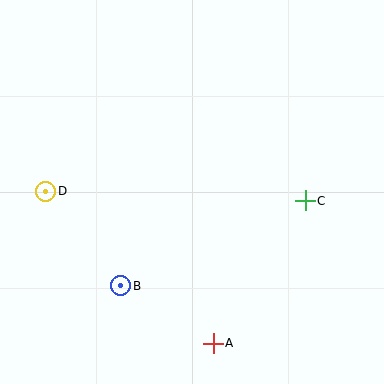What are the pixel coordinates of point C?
Point C is at (305, 201).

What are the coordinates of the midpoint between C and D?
The midpoint between C and D is at (175, 196).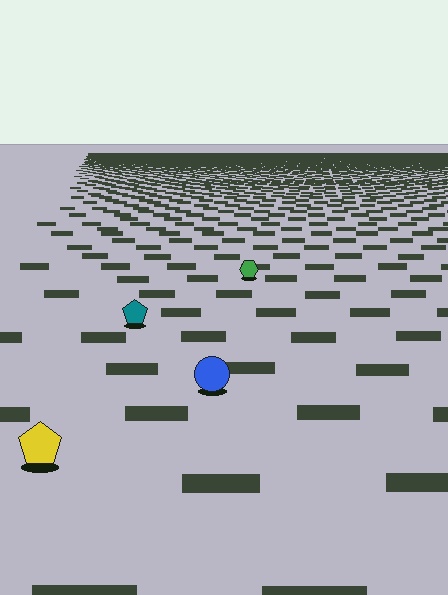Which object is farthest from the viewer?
The green hexagon is farthest from the viewer. It appears smaller and the ground texture around it is denser.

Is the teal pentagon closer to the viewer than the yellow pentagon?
No. The yellow pentagon is closer — you can tell from the texture gradient: the ground texture is coarser near it.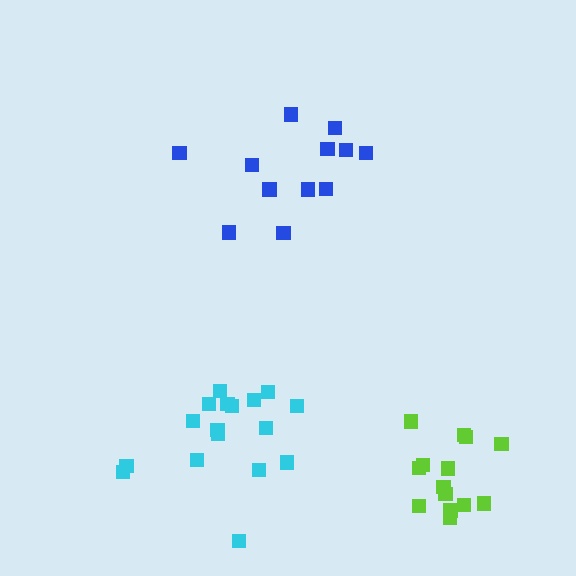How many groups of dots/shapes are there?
There are 3 groups.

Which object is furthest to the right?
The lime cluster is rightmost.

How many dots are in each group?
Group 1: 12 dots, Group 2: 17 dots, Group 3: 14 dots (43 total).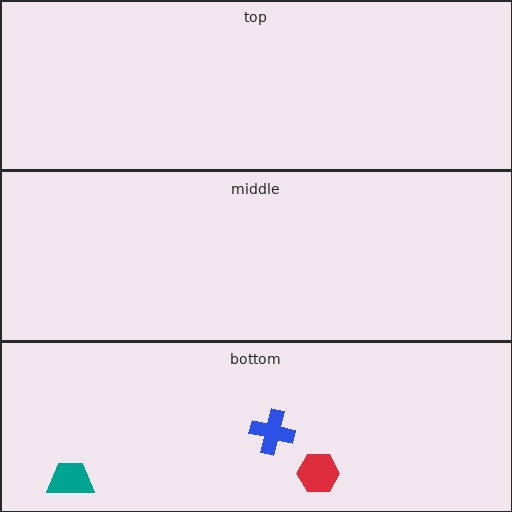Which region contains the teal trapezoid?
The bottom region.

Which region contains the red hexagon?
The bottom region.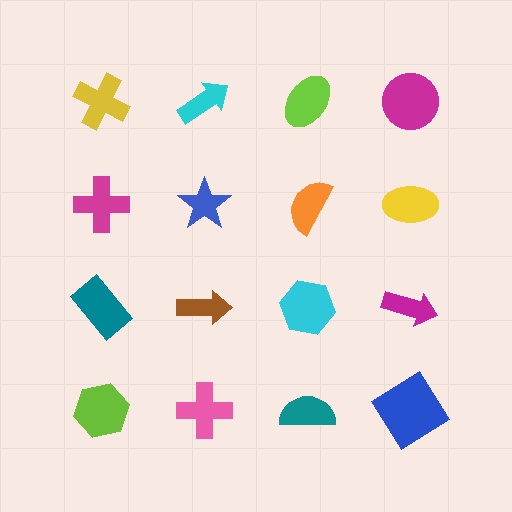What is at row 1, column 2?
A cyan arrow.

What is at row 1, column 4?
A magenta circle.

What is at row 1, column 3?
A lime ellipse.